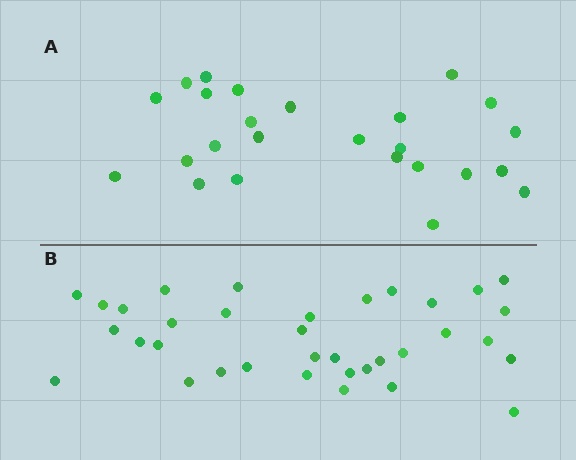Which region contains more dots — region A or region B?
Region B (the bottom region) has more dots.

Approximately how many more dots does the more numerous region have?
Region B has roughly 10 or so more dots than region A.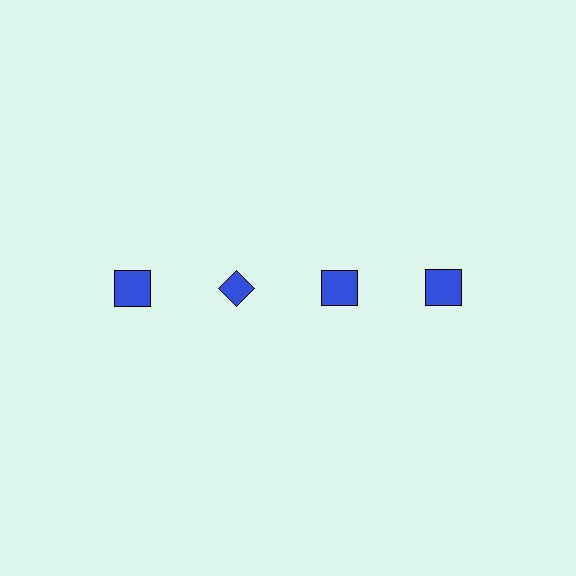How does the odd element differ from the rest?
It has a different shape: diamond instead of square.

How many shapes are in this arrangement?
There are 4 shapes arranged in a grid pattern.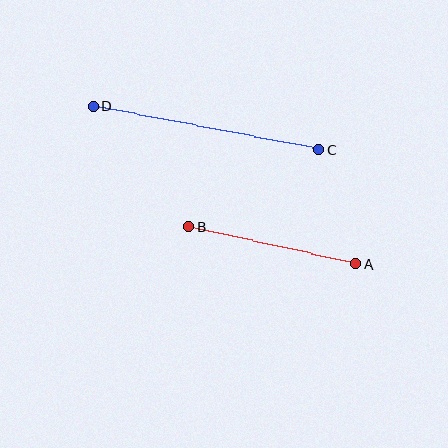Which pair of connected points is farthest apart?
Points C and D are farthest apart.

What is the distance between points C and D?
The distance is approximately 230 pixels.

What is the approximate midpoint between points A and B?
The midpoint is at approximately (272, 245) pixels.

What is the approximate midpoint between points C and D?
The midpoint is at approximately (206, 128) pixels.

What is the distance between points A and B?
The distance is approximately 171 pixels.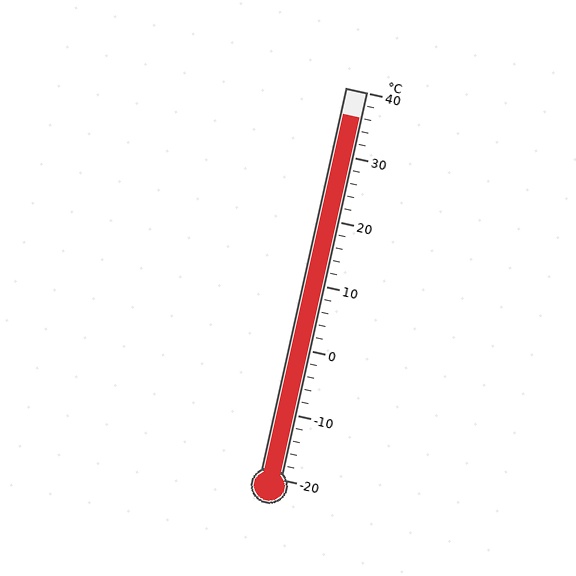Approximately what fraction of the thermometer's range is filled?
The thermometer is filled to approximately 95% of its range.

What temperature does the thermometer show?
The thermometer shows approximately 36°C.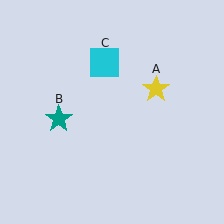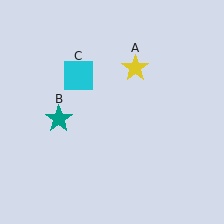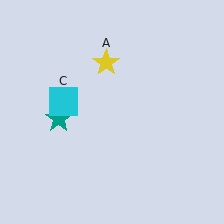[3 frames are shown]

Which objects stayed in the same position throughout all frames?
Teal star (object B) remained stationary.